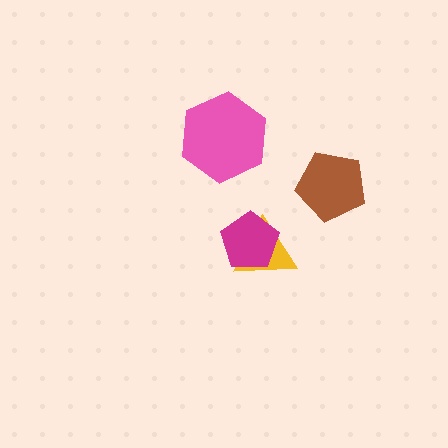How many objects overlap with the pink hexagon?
0 objects overlap with the pink hexagon.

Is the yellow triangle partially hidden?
Yes, it is partially covered by another shape.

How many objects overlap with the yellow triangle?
1 object overlaps with the yellow triangle.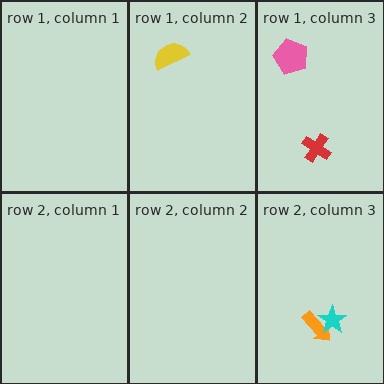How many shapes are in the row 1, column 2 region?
1.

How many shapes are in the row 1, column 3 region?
2.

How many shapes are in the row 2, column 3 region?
2.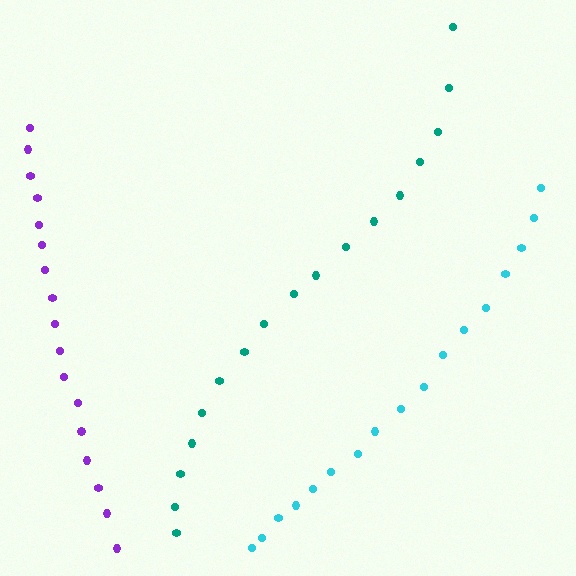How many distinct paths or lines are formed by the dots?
There are 3 distinct paths.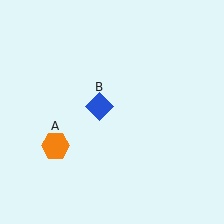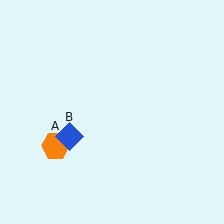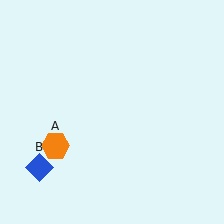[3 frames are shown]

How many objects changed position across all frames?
1 object changed position: blue diamond (object B).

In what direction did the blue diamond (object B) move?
The blue diamond (object B) moved down and to the left.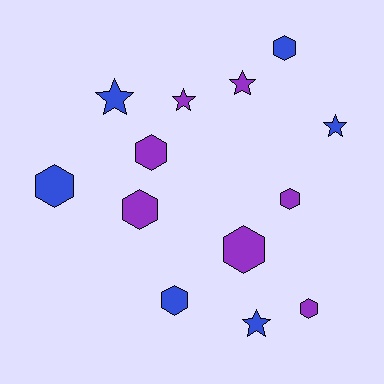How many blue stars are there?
There are 3 blue stars.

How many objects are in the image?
There are 13 objects.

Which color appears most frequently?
Purple, with 7 objects.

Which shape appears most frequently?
Hexagon, with 8 objects.